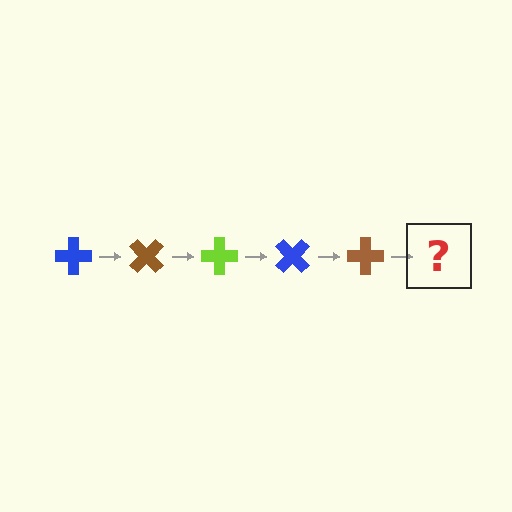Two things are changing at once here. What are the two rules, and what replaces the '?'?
The two rules are that it rotates 45 degrees each step and the color cycles through blue, brown, and lime. The '?' should be a lime cross, rotated 225 degrees from the start.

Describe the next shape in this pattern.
It should be a lime cross, rotated 225 degrees from the start.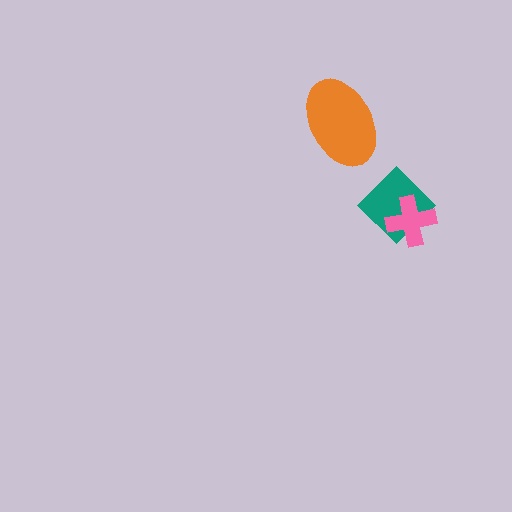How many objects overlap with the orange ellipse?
0 objects overlap with the orange ellipse.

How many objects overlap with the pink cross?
1 object overlaps with the pink cross.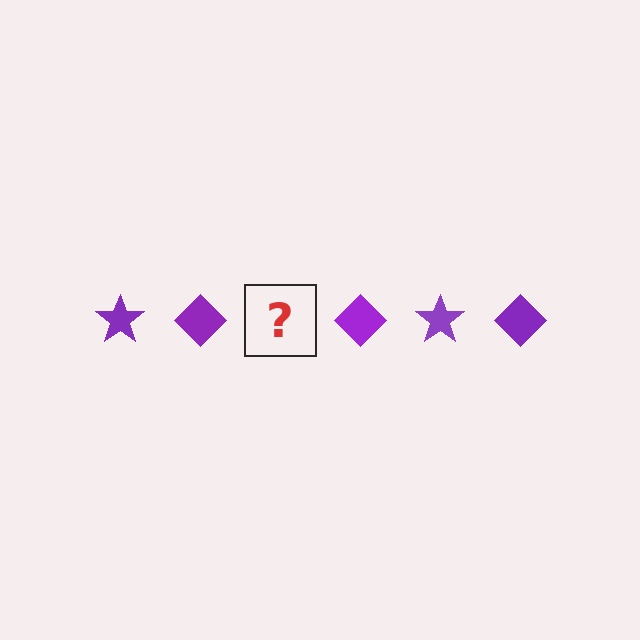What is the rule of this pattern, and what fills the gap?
The rule is that the pattern cycles through star, diamond shapes in purple. The gap should be filled with a purple star.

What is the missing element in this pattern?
The missing element is a purple star.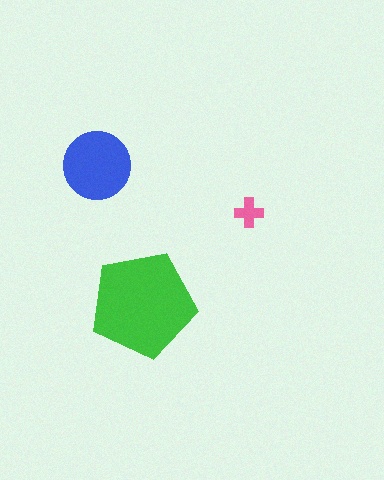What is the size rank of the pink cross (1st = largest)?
3rd.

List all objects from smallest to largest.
The pink cross, the blue circle, the green pentagon.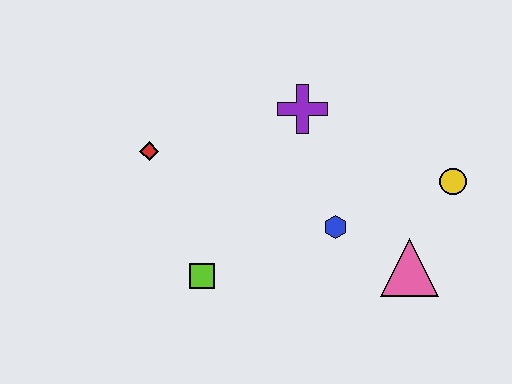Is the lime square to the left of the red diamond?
No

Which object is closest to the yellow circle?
The pink triangle is closest to the yellow circle.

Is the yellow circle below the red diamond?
Yes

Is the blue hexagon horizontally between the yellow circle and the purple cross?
Yes